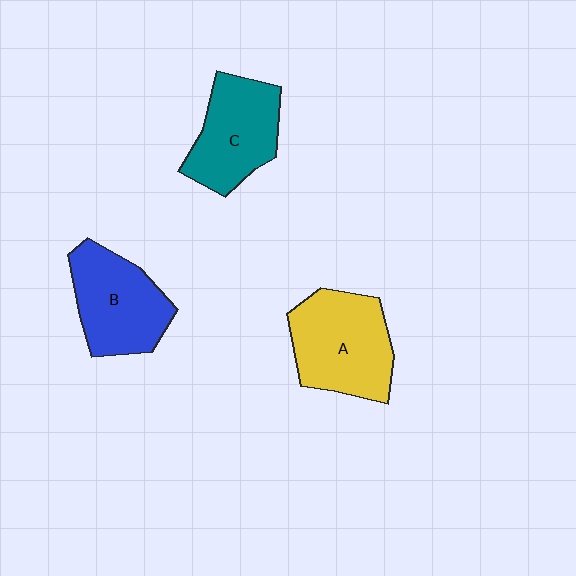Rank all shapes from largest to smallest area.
From largest to smallest: A (yellow), B (blue), C (teal).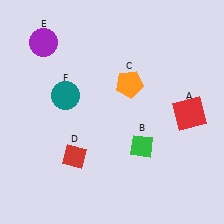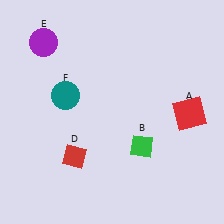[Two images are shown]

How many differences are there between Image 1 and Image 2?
There is 1 difference between the two images.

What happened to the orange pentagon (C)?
The orange pentagon (C) was removed in Image 2. It was in the top-right area of Image 1.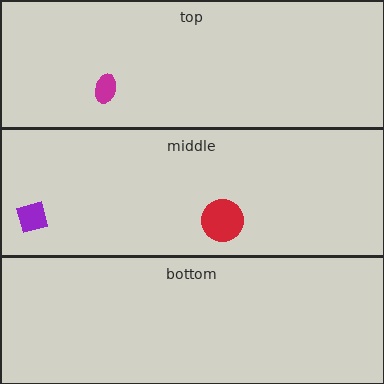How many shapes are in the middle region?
2.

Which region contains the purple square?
The middle region.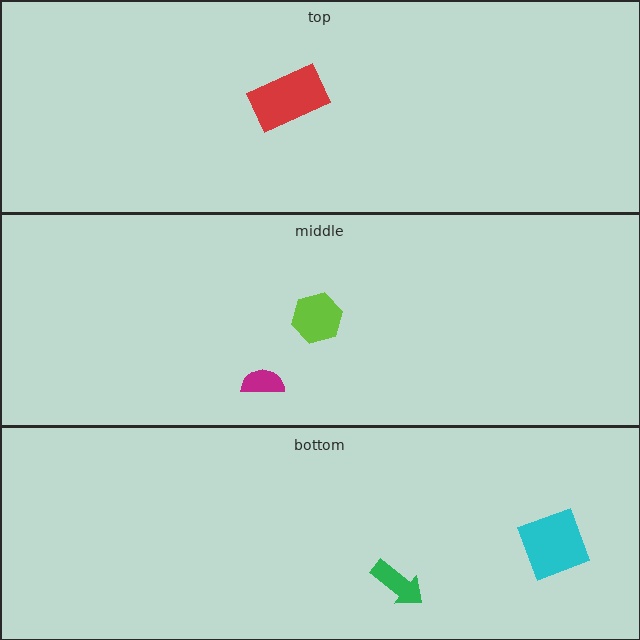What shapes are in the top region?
The red rectangle.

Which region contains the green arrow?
The bottom region.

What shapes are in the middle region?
The lime hexagon, the magenta semicircle.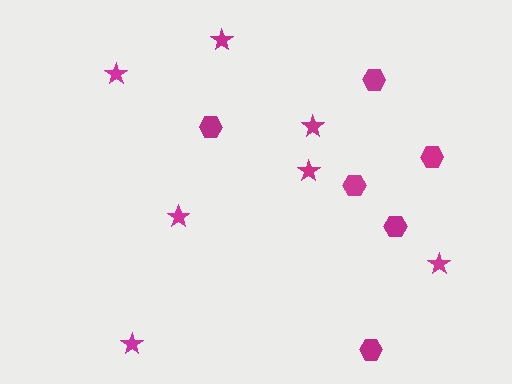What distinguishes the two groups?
There are 2 groups: one group of hexagons (6) and one group of stars (7).